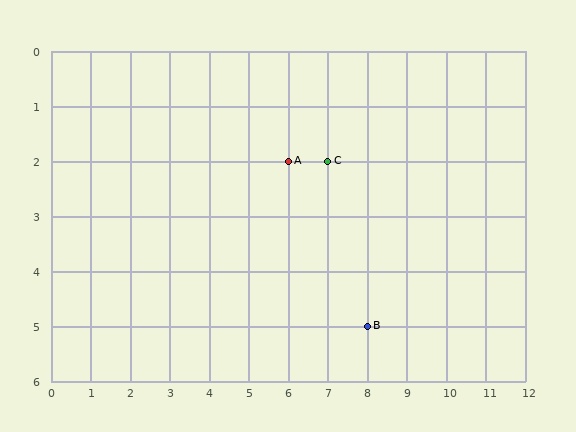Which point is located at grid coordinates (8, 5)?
Point B is at (8, 5).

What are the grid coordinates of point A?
Point A is at grid coordinates (6, 2).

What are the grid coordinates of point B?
Point B is at grid coordinates (8, 5).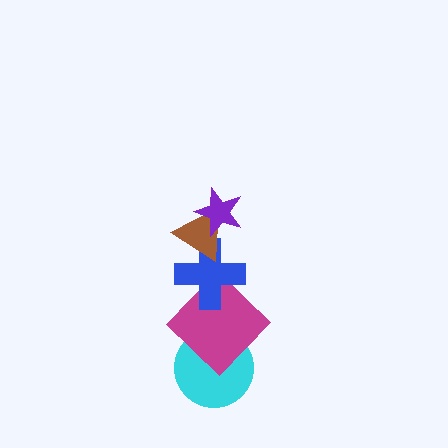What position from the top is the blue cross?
The blue cross is 3rd from the top.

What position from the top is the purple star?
The purple star is 1st from the top.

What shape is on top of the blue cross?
The brown triangle is on top of the blue cross.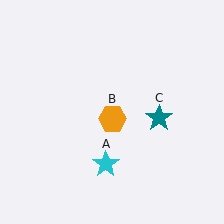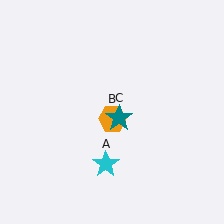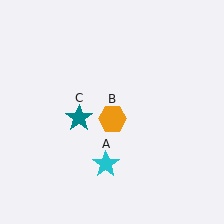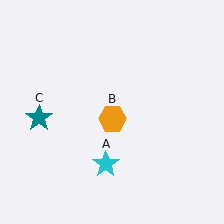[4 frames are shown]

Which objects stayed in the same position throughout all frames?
Cyan star (object A) and orange hexagon (object B) remained stationary.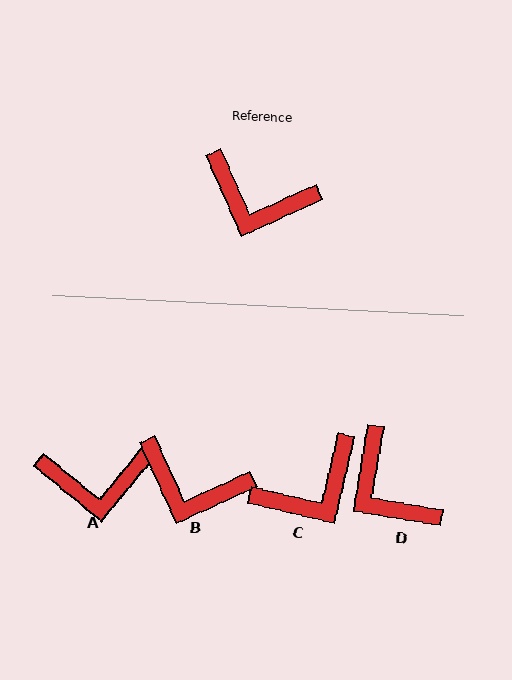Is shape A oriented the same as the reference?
No, it is off by about 26 degrees.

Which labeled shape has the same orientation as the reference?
B.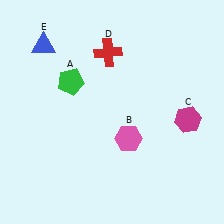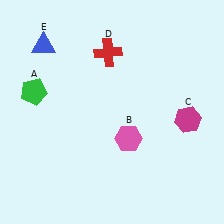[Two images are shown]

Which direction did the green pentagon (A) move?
The green pentagon (A) moved left.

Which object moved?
The green pentagon (A) moved left.